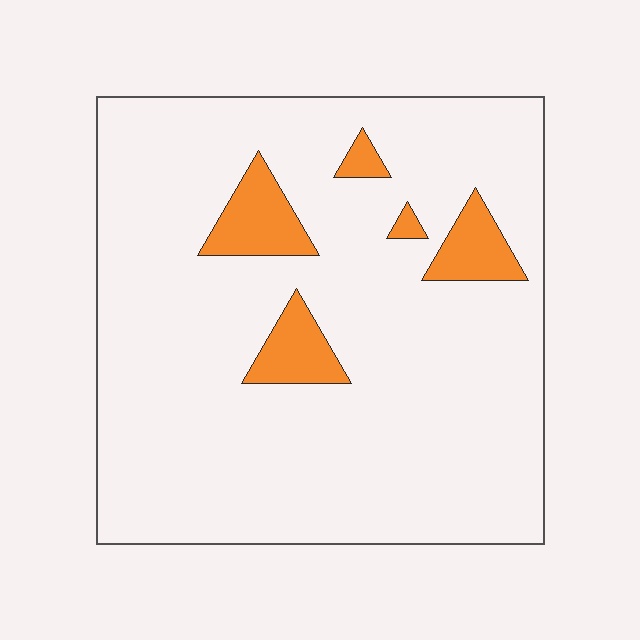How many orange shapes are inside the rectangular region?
5.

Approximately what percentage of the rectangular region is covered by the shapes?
Approximately 10%.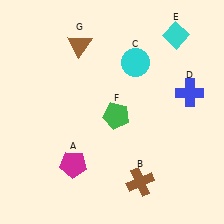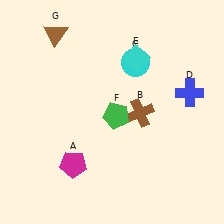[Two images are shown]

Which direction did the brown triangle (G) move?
The brown triangle (G) moved left.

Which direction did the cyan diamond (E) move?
The cyan diamond (E) moved left.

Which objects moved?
The objects that moved are: the brown cross (B), the cyan diamond (E), the brown triangle (G).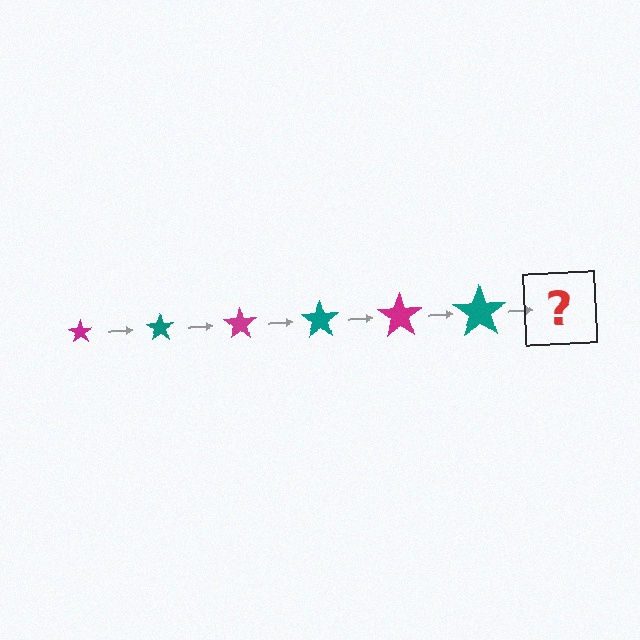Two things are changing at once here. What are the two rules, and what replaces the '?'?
The two rules are that the star grows larger each step and the color cycles through magenta and teal. The '?' should be a magenta star, larger than the previous one.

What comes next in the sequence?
The next element should be a magenta star, larger than the previous one.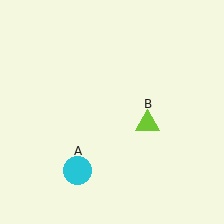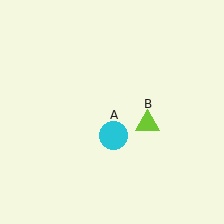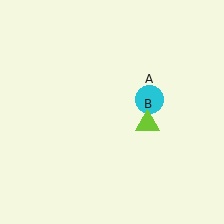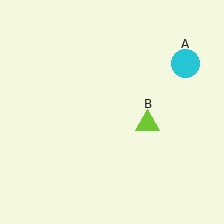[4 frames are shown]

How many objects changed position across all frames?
1 object changed position: cyan circle (object A).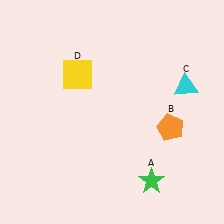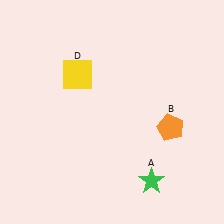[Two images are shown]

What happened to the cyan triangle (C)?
The cyan triangle (C) was removed in Image 2. It was in the top-right area of Image 1.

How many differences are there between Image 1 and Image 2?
There is 1 difference between the two images.